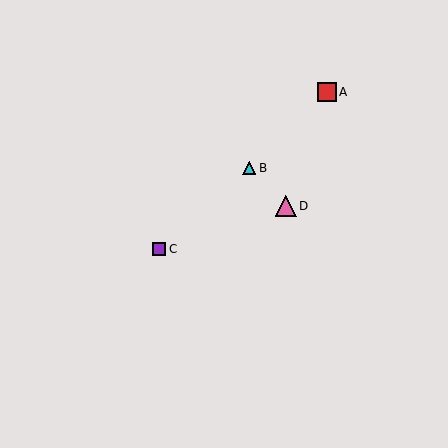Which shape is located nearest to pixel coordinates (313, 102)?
The red square (labeled A) at (327, 92) is nearest to that location.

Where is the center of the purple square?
The center of the purple square is at (159, 249).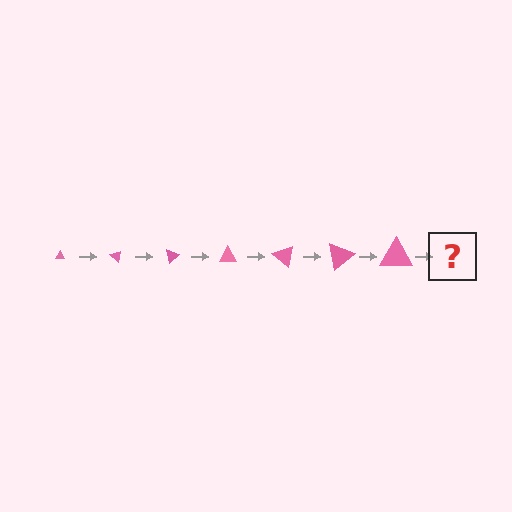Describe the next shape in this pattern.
It should be a triangle, larger than the previous one and rotated 280 degrees from the start.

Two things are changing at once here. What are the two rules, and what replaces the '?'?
The two rules are that the triangle grows larger each step and it rotates 40 degrees each step. The '?' should be a triangle, larger than the previous one and rotated 280 degrees from the start.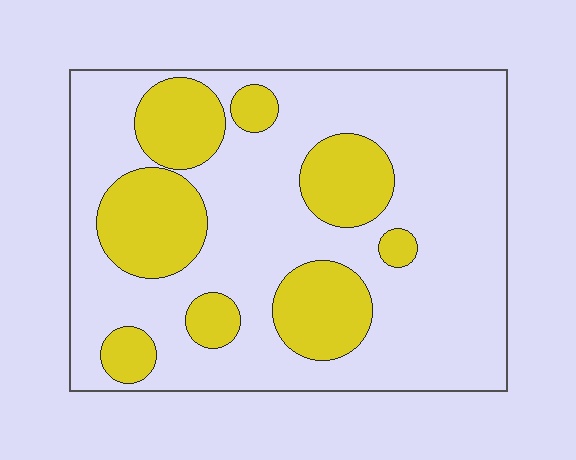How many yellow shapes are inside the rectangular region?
8.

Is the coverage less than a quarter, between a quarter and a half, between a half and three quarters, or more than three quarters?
Between a quarter and a half.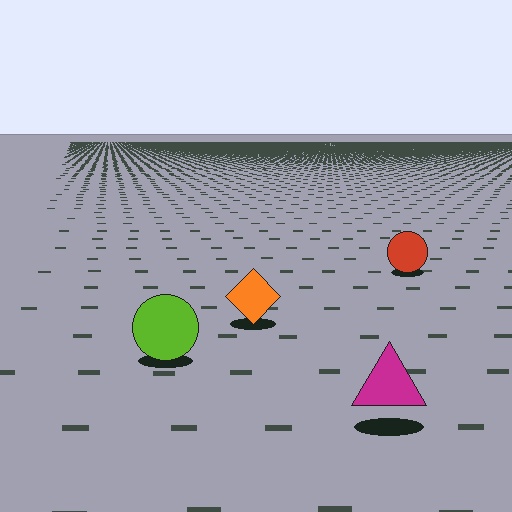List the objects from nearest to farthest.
From nearest to farthest: the magenta triangle, the lime circle, the orange diamond, the red circle.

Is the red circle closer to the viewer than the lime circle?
No. The lime circle is closer — you can tell from the texture gradient: the ground texture is coarser near it.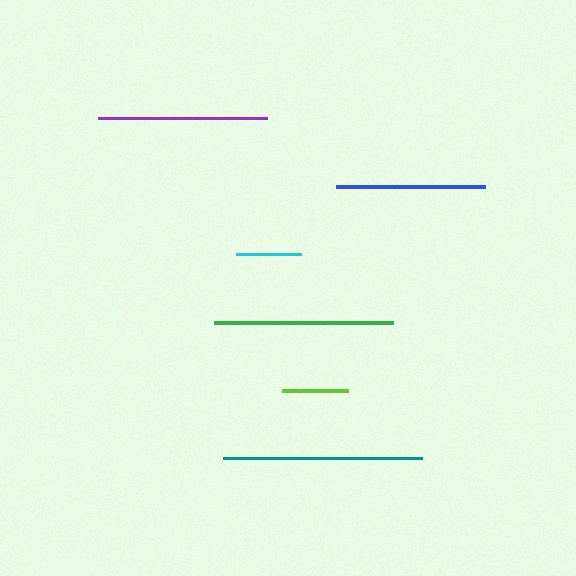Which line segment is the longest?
The teal line is the longest at approximately 198 pixels.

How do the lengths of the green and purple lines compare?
The green and purple lines are approximately the same length.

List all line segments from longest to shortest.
From longest to shortest: teal, green, purple, blue, lime, cyan.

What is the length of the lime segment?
The lime segment is approximately 66 pixels long.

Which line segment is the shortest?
The cyan line is the shortest at approximately 65 pixels.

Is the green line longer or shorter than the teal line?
The teal line is longer than the green line.